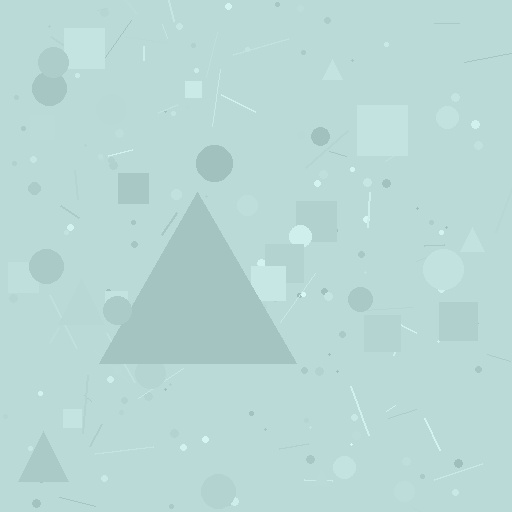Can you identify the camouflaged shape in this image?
The camouflaged shape is a triangle.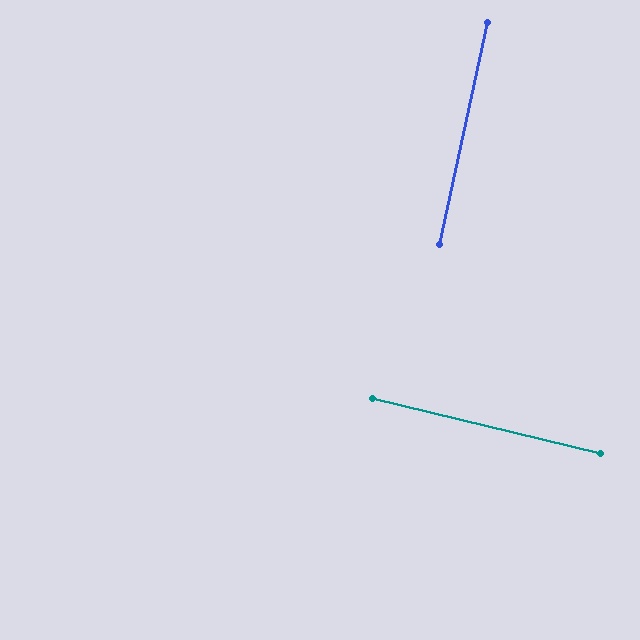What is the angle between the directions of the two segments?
Approximately 89 degrees.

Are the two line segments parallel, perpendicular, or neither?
Perpendicular — they meet at approximately 89°.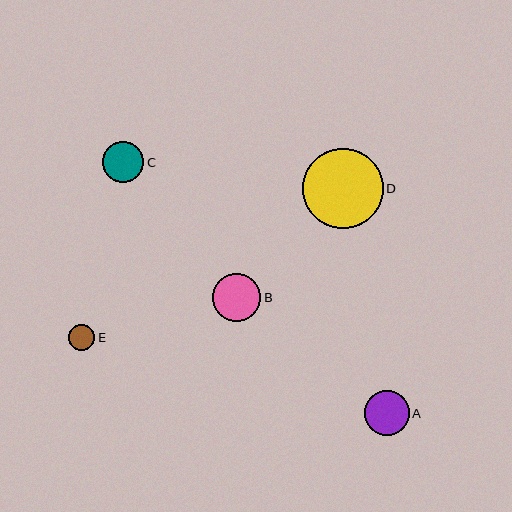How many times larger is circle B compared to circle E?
Circle B is approximately 1.8 times the size of circle E.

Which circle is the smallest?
Circle E is the smallest with a size of approximately 26 pixels.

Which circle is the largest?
Circle D is the largest with a size of approximately 80 pixels.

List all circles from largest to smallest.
From largest to smallest: D, B, A, C, E.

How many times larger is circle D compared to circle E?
Circle D is approximately 3.1 times the size of circle E.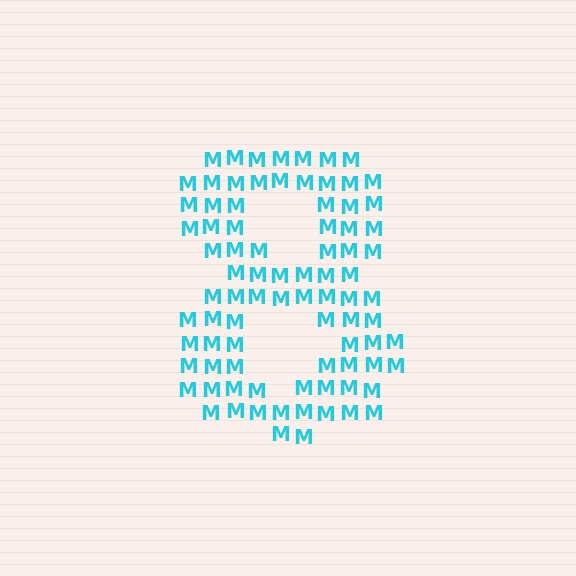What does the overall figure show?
The overall figure shows the digit 8.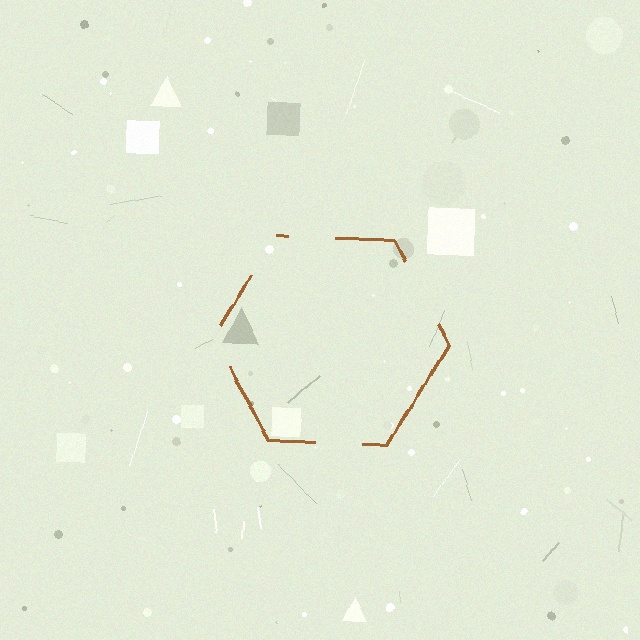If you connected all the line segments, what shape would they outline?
They would outline a hexagon.